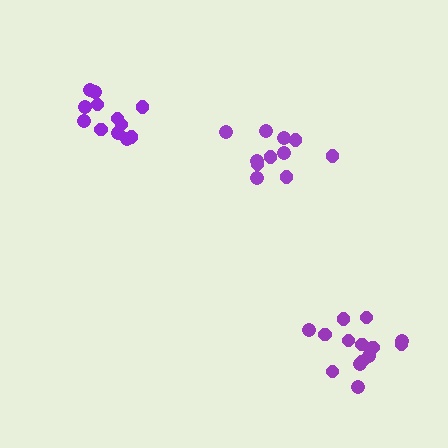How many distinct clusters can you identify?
There are 3 distinct clusters.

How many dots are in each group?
Group 1: 12 dots, Group 2: 14 dots, Group 3: 11 dots (37 total).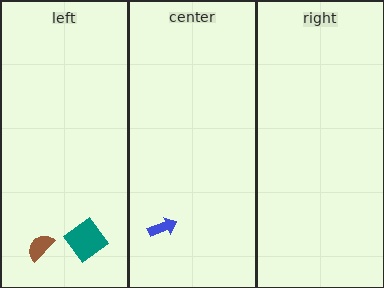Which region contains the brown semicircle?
The left region.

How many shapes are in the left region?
2.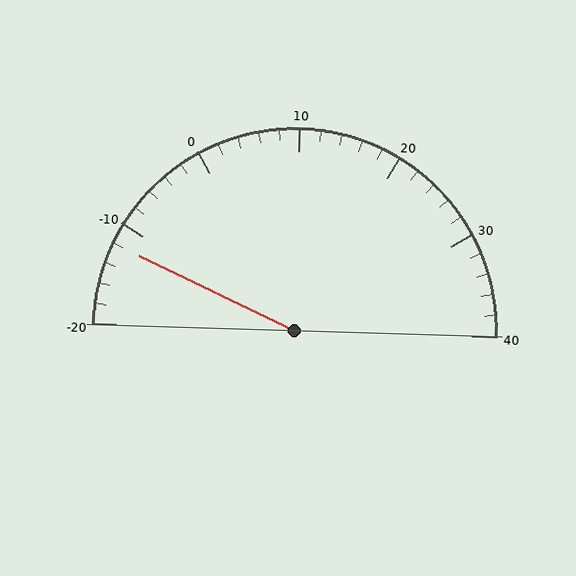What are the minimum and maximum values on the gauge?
The gauge ranges from -20 to 40.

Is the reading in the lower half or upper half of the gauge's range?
The reading is in the lower half of the range (-20 to 40).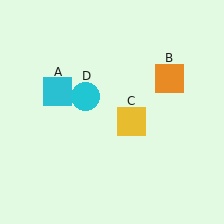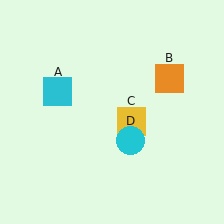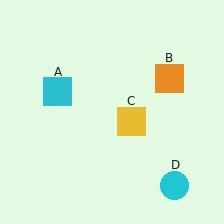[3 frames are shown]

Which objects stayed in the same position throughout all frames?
Cyan square (object A) and orange square (object B) and yellow square (object C) remained stationary.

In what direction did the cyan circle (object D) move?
The cyan circle (object D) moved down and to the right.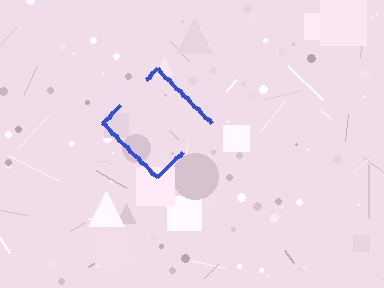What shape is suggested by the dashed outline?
The dashed outline suggests a diamond.